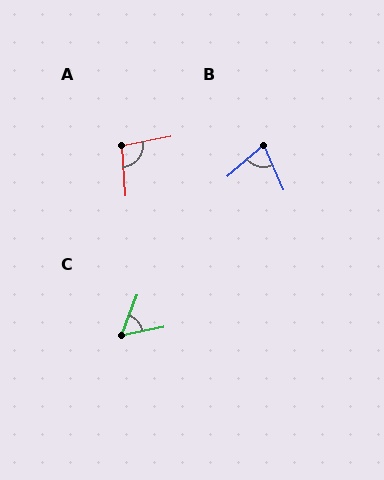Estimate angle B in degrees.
Approximately 74 degrees.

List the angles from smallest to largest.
C (58°), B (74°), A (97°).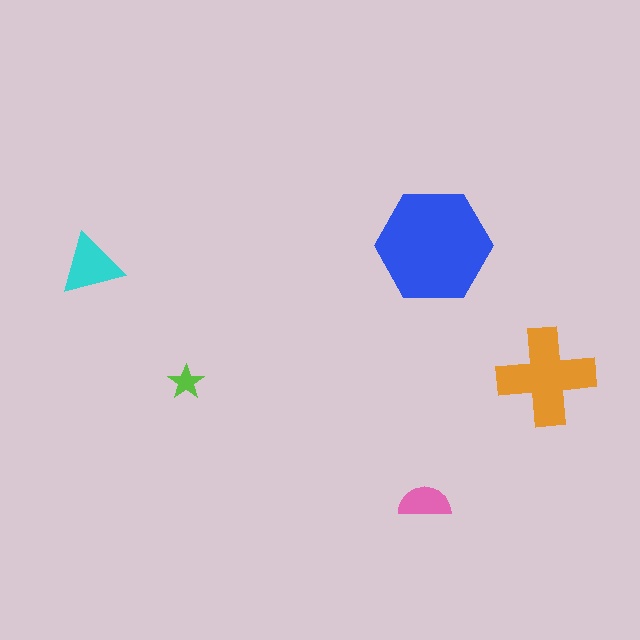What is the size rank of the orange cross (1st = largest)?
2nd.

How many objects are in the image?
There are 5 objects in the image.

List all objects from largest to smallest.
The blue hexagon, the orange cross, the cyan triangle, the pink semicircle, the lime star.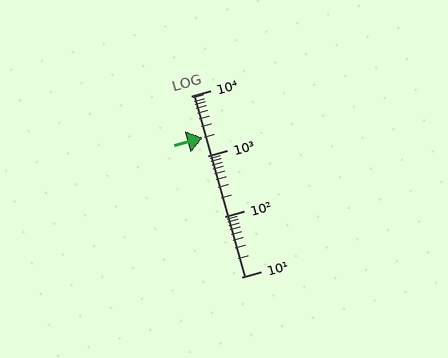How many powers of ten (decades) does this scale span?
The scale spans 3 decades, from 10 to 10000.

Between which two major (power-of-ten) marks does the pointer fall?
The pointer is between 1000 and 10000.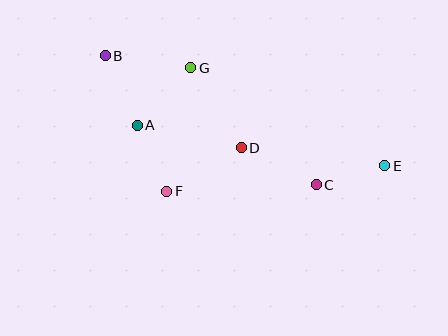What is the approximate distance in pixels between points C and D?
The distance between C and D is approximately 84 pixels.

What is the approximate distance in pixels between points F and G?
The distance between F and G is approximately 126 pixels.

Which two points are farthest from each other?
Points B and E are farthest from each other.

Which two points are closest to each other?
Points C and E are closest to each other.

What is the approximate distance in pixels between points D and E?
The distance between D and E is approximately 144 pixels.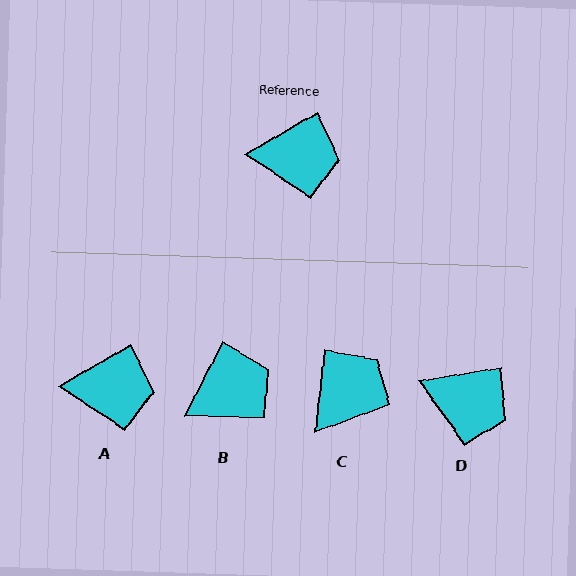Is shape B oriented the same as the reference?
No, it is off by about 33 degrees.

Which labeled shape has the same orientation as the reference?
A.